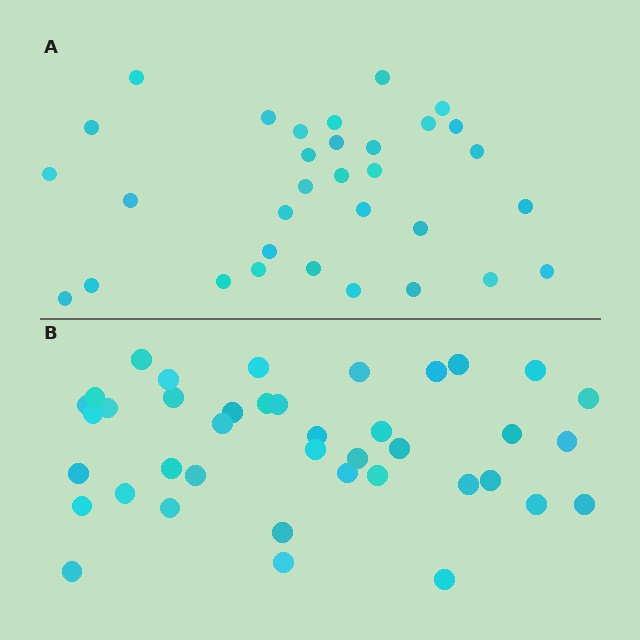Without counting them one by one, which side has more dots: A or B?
Region B (the bottom region) has more dots.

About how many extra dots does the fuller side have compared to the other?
Region B has roughly 8 or so more dots than region A.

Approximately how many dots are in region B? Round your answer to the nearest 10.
About 40 dots.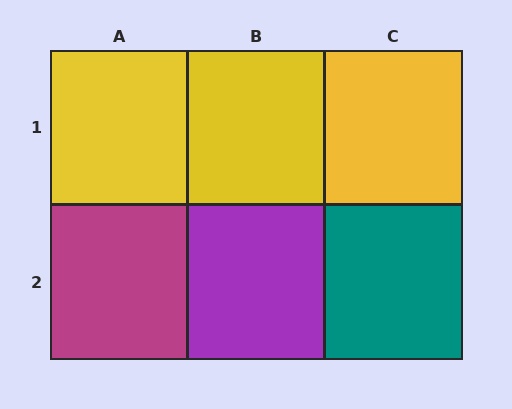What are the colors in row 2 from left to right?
Magenta, purple, teal.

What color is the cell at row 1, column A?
Yellow.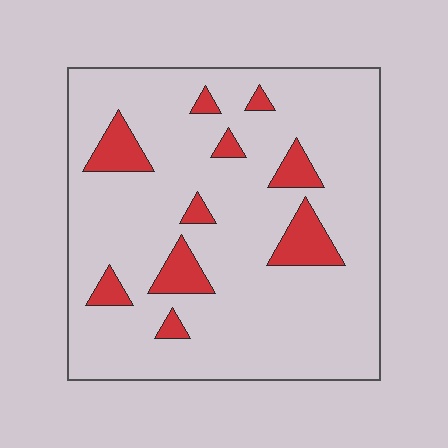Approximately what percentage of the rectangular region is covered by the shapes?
Approximately 15%.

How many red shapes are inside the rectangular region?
10.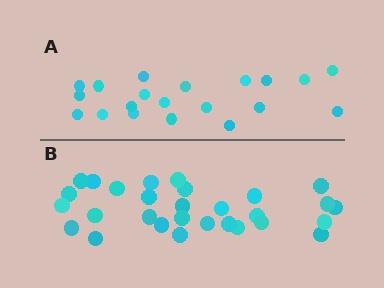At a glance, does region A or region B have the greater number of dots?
Region B (the bottom region) has more dots.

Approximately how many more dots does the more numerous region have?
Region B has roughly 8 or so more dots than region A.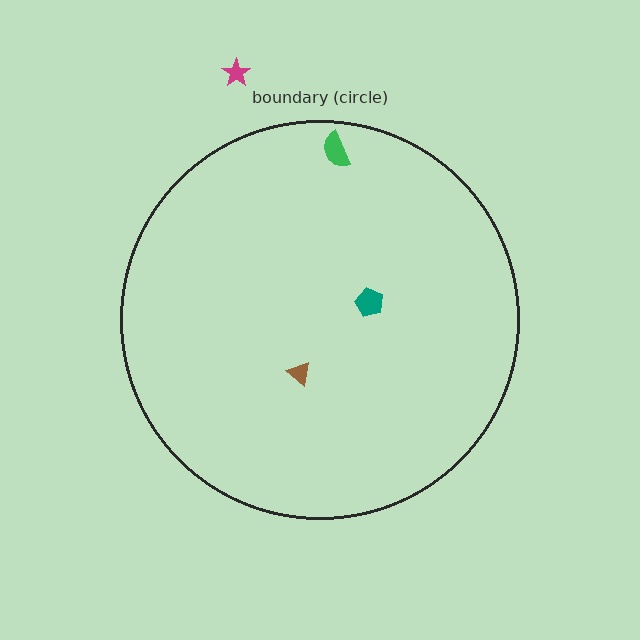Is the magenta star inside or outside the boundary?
Outside.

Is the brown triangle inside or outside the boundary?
Inside.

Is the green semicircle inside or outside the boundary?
Inside.